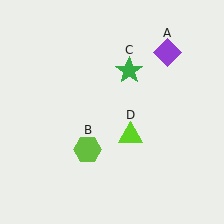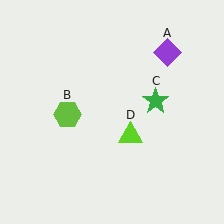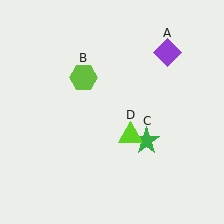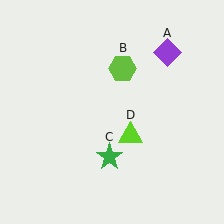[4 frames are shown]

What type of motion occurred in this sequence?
The lime hexagon (object B), green star (object C) rotated clockwise around the center of the scene.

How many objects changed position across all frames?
2 objects changed position: lime hexagon (object B), green star (object C).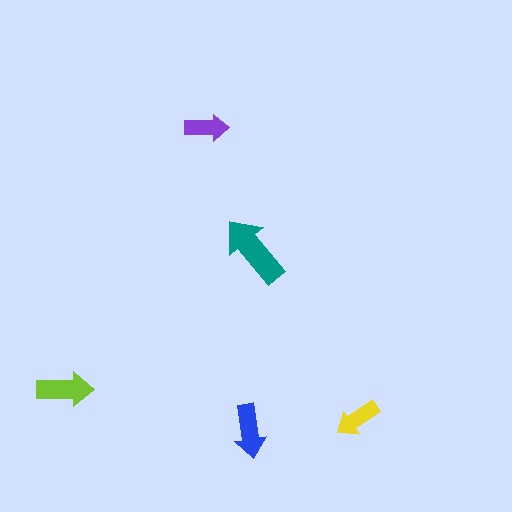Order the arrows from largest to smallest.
the teal one, the lime one, the blue one, the yellow one, the purple one.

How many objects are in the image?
There are 5 objects in the image.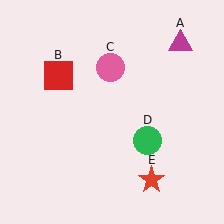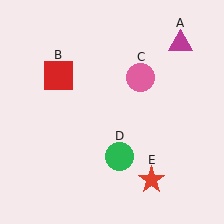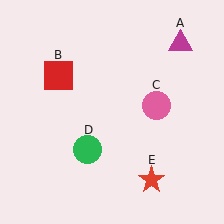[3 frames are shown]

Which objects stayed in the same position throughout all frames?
Magenta triangle (object A) and red square (object B) and red star (object E) remained stationary.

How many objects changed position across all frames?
2 objects changed position: pink circle (object C), green circle (object D).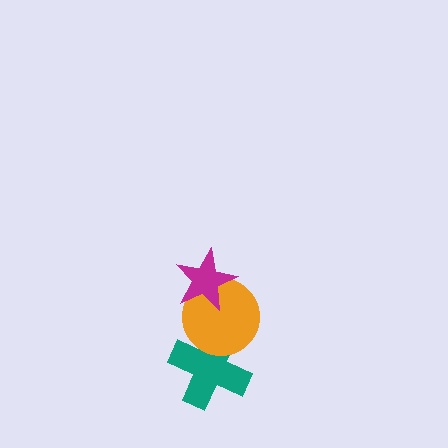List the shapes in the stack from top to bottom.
From top to bottom: the magenta star, the orange circle, the teal cross.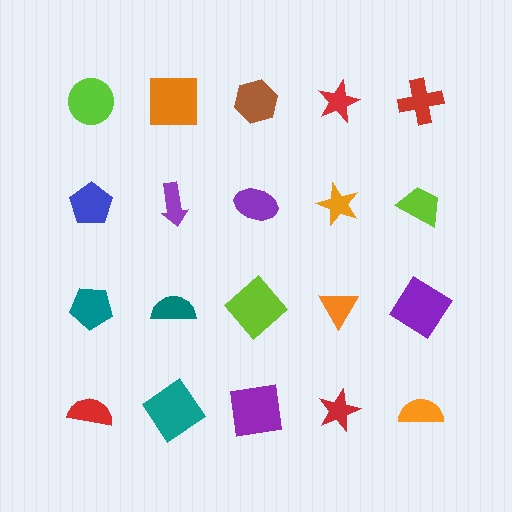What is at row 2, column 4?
An orange star.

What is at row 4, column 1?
A red semicircle.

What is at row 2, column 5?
A lime trapezoid.